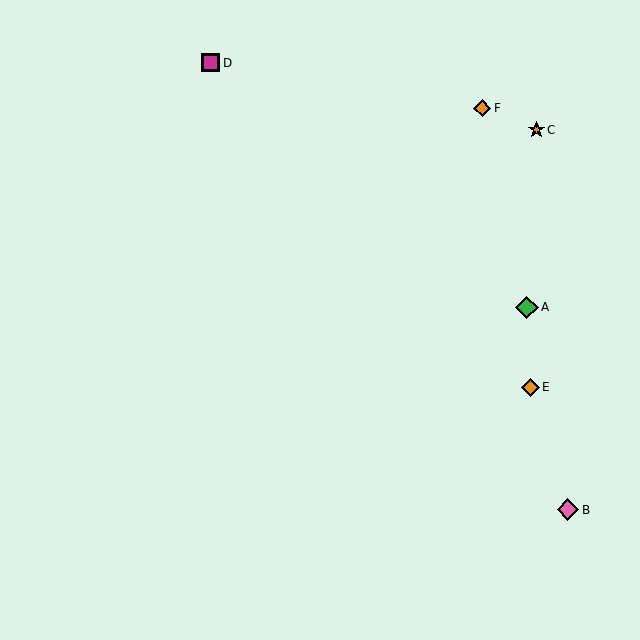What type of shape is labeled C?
Shape C is an orange star.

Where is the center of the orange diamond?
The center of the orange diamond is at (482, 108).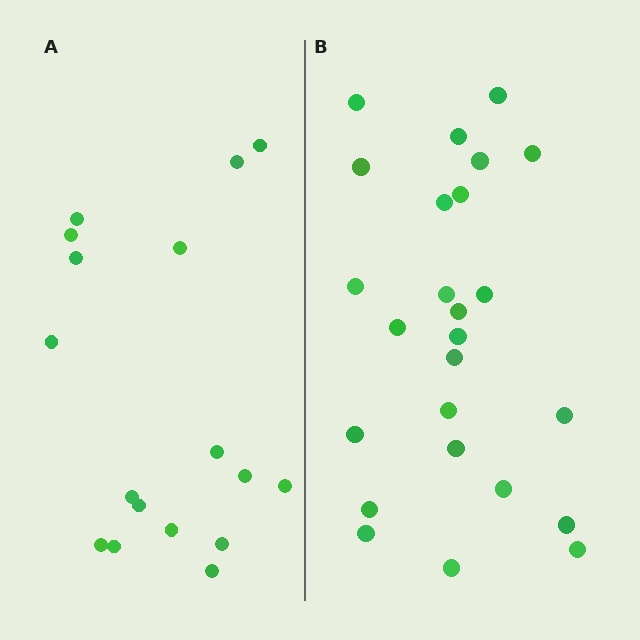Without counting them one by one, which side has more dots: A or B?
Region B (the right region) has more dots.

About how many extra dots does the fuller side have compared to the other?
Region B has roughly 8 or so more dots than region A.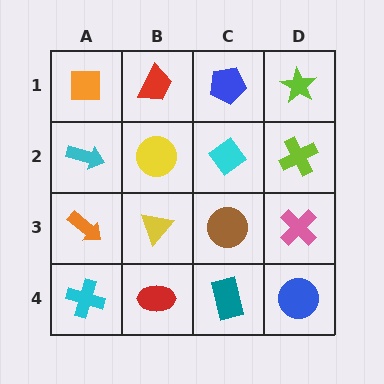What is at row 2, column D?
A lime cross.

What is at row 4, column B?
A red ellipse.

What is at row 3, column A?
An orange arrow.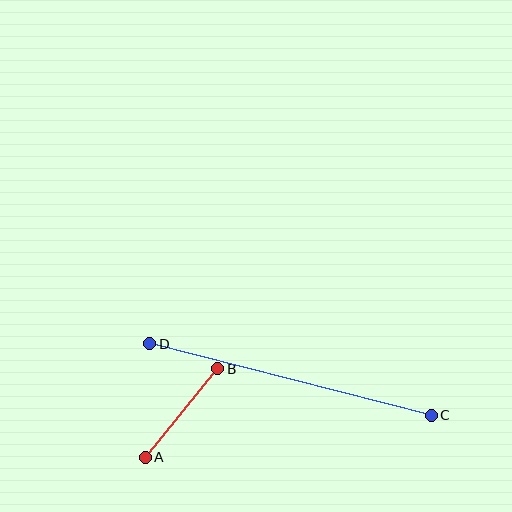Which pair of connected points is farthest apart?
Points C and D are farthest apart.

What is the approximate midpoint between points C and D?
The midpoint is at approximately (290, 380) pixels.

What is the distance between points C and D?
The distance is approximately 291 pixels.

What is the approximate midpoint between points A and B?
The midpoint is at approximately (181, 413) pixels.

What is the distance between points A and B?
The distance is approximately 115 pixels.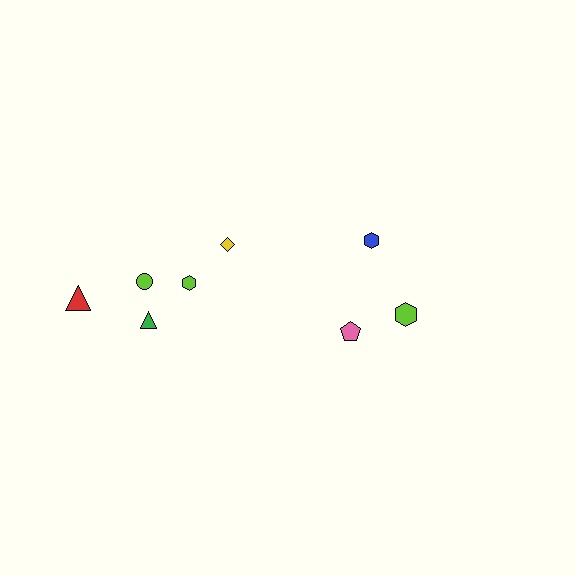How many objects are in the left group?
There are 5 objects.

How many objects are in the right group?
There are 3 objects.